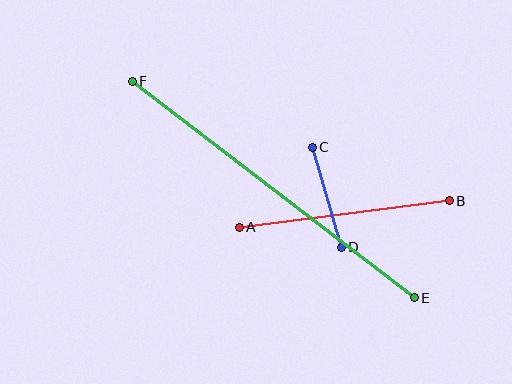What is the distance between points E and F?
The distance is approximately 355 pixels.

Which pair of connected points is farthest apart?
Points E and F are farthest apart.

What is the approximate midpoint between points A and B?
The midpoint is at approximately (344, 214) pixels.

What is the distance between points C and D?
The distance is approximately 104 pixels.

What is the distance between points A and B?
The distance is approximately 212 pixels.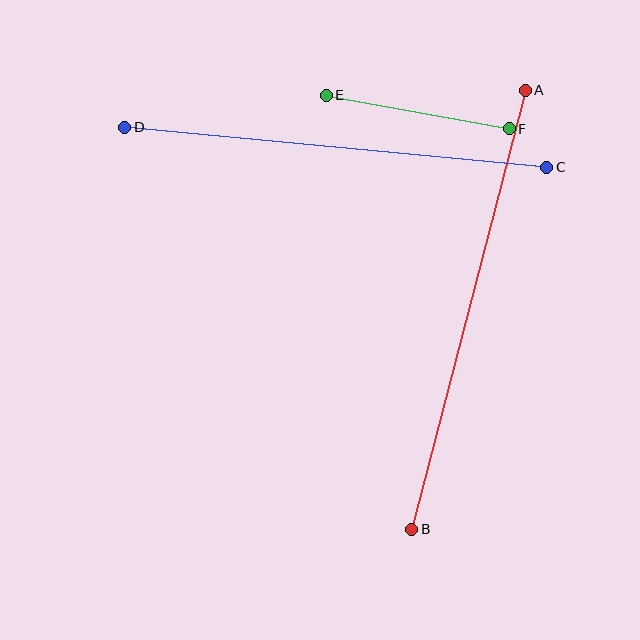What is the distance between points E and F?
The distance is approximately 186 pixels.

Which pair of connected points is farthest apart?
Points A and B are farthest apart.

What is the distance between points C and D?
The distance is approximately 424 pixels.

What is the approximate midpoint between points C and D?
The midpoint is at approximately (336, 147) pixels.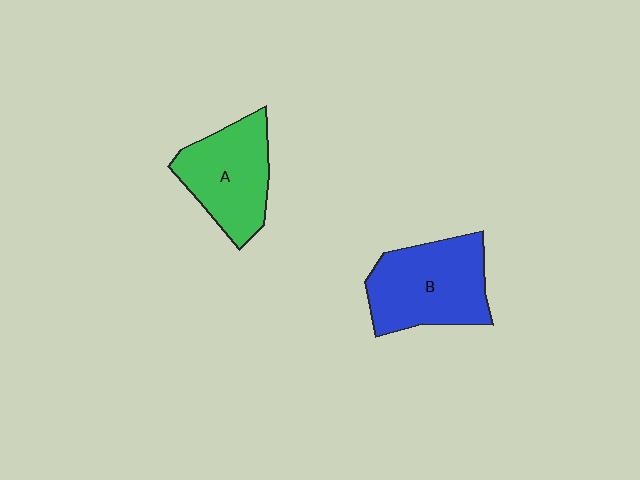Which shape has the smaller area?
Shape A (green).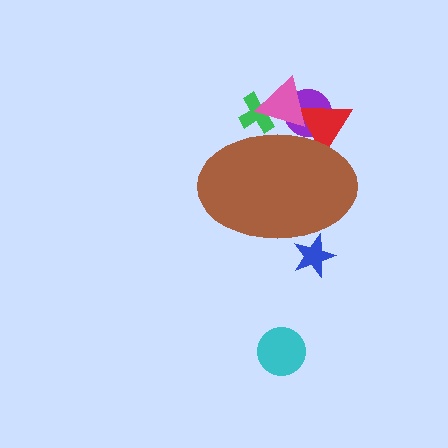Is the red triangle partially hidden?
Yes, the red triangle is partially hidden behind the brown ellipse.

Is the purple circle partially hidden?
Yes, the purple circle is partially hidden behind the brown ellipse.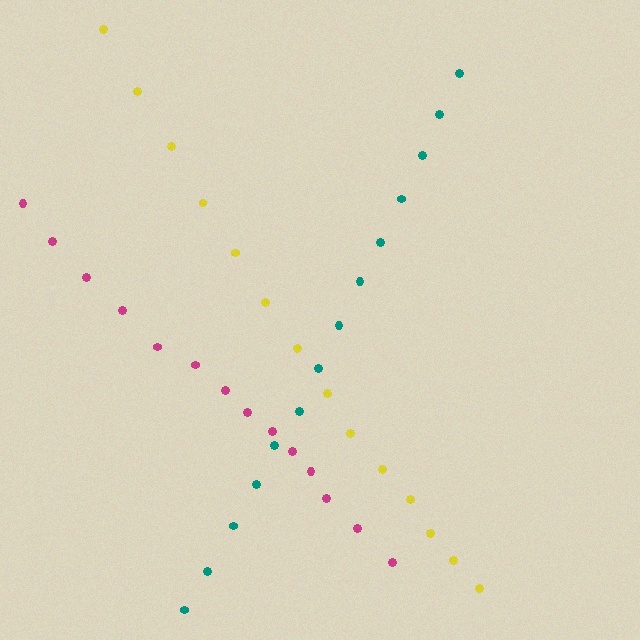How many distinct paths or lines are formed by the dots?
There are 3 distinct paths.